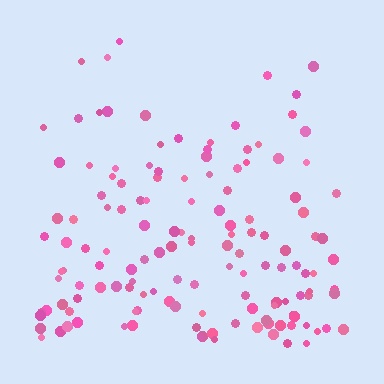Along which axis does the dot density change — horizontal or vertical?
Vertical.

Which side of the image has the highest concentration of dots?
The bottom.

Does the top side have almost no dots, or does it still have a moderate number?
Still a moderate number, just noticeably fewer than the bottom.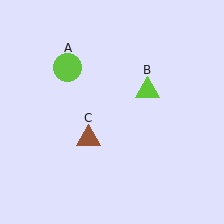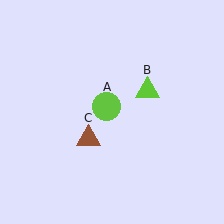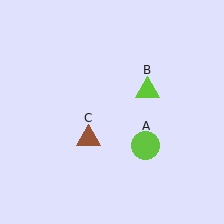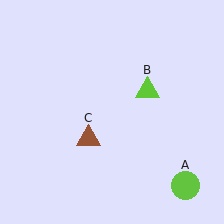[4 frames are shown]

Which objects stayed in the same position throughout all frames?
Lime triangle (object B) and brown triangle (object C) remained stationary.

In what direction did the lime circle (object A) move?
The lime circle (object A) moved down and to the right.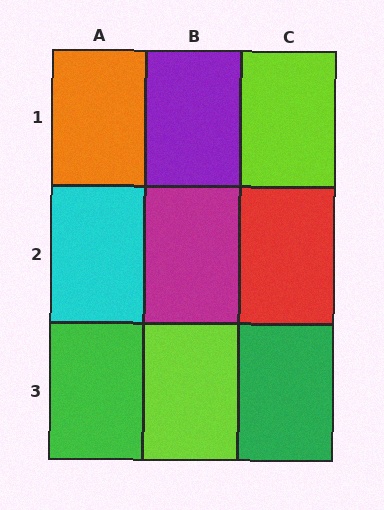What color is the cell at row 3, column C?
Green.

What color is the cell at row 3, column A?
Green.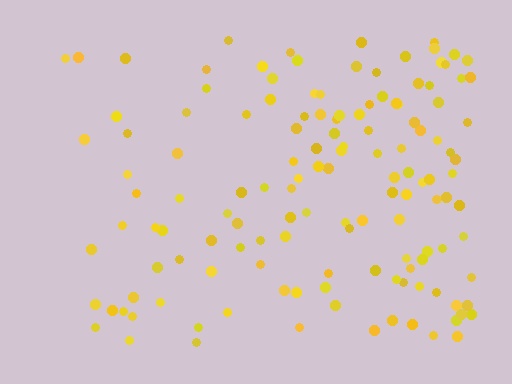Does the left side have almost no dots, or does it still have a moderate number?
Still a moderate number, just noticeably fewer than the right.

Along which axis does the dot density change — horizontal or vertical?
Horizontal.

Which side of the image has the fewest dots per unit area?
The left.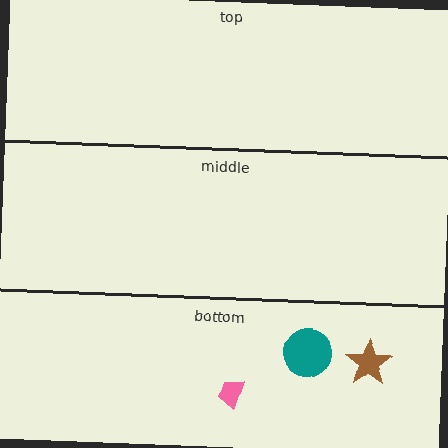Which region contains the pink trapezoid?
The bottom region.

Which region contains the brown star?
The bottom region.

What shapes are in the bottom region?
The teal circle, the pink trapezoid, the brown star.